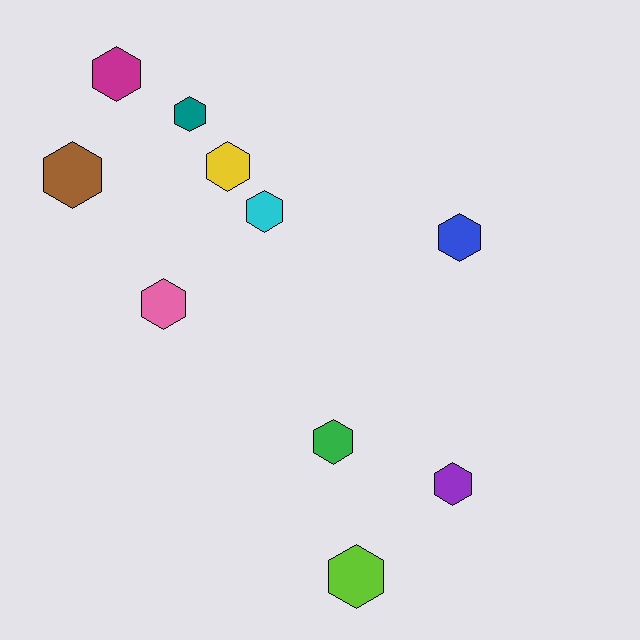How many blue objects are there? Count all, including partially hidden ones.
There is 1 blue object.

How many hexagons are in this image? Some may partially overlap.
There are 10 hexagons.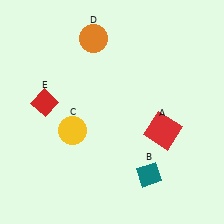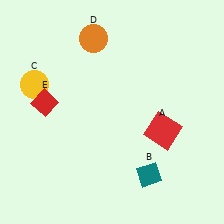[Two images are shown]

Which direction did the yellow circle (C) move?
The yellow circle (C) moved up.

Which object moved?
The yellow circle (C) moved up.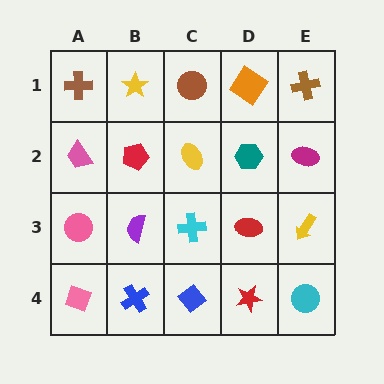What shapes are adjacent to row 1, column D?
A teal hexagon (row 2, column D), a brown circle (row 1, column C), a brown cross (row 1, column E).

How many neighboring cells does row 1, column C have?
3.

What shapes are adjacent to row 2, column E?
A brown cross (row 1, column E), a yellow arrow (row 3, column E), a teal hexagon (row 2, column D).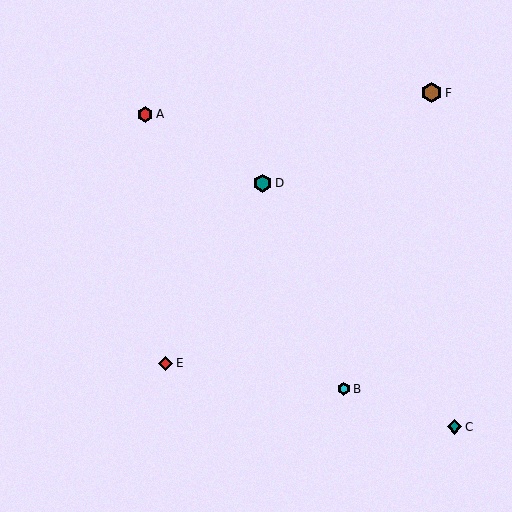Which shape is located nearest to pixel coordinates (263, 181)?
The teal hexagon (labeled D) at (262, 183) is nearest to that location.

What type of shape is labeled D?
Shape D is a teal hexagon.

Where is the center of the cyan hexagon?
The center of the cyan hexagon is at (344, 389).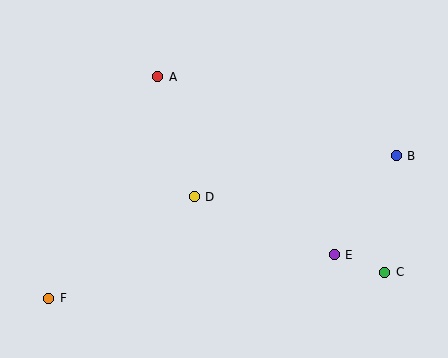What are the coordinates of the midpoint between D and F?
The midpoint between D and F is at (122, 247).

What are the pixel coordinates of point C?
Point C is at (385, 272).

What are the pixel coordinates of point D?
Point D is at (194, 197).